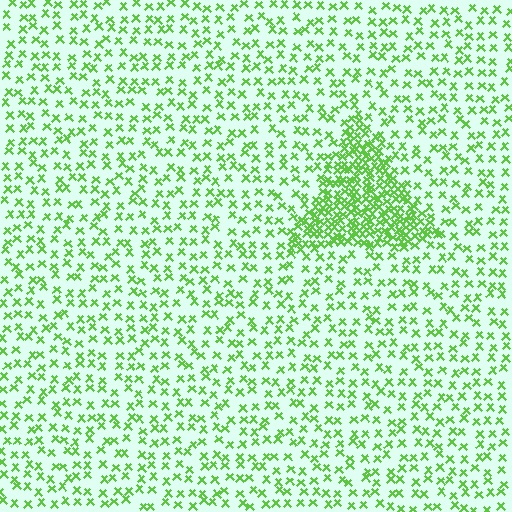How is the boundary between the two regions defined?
The boundary is defined by a change in element density (approximately 3.0x ratio). All elements are the same color, size, and shape.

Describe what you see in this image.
The image contains small lime elements arranged at two different densities. A triangle-shaped region is visible where the elements are more densely packed than the surrounding area.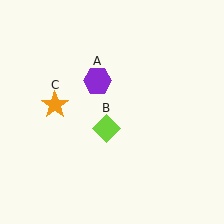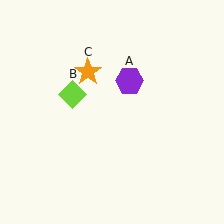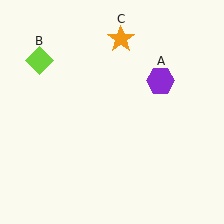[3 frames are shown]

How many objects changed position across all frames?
3 objects changed position: purple hexagon (object A), lime diamond (object B), orange star (object C).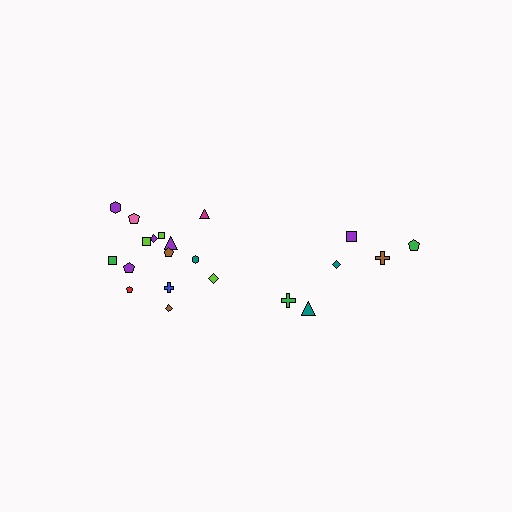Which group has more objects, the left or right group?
The left group.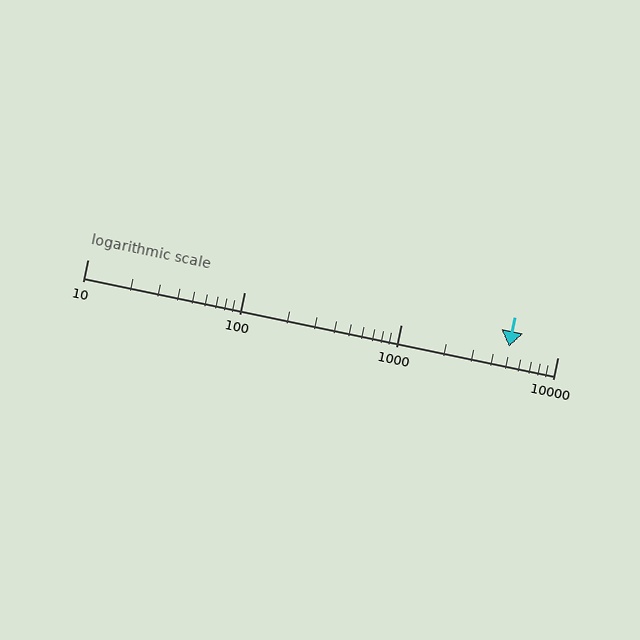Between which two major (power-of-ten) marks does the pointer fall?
The pointer is between 1000 and 10000.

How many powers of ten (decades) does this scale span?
The scale spans 3 decades, from 10 to 10000.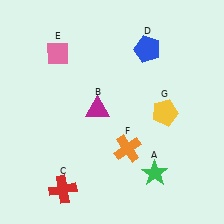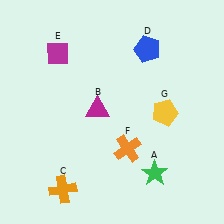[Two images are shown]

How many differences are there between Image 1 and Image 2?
There are 2 differences between the two images.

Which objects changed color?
C changed from red to orange. E changed from pink to magenta.